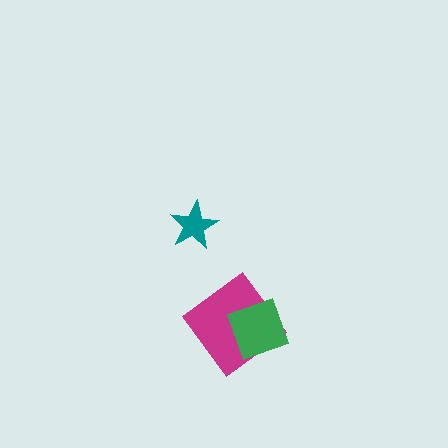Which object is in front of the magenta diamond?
The green diamond is in front of the magenta diamond.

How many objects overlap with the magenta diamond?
1 object overlaps with the magenta diamond.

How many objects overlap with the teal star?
0 objects overlap with the teal star.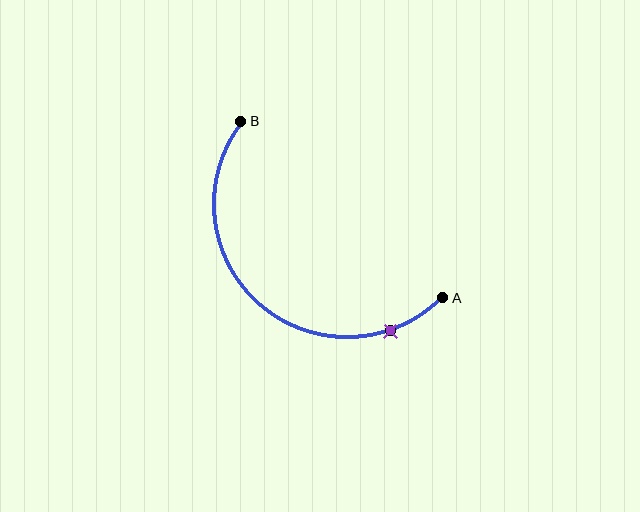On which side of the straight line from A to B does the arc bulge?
The arc bulges below and to the left of the straight line connecting A and B.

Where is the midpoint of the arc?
The arc midpoint is the point on the curve farthest from the straight line joining A and B. It sits below and to the left of that line.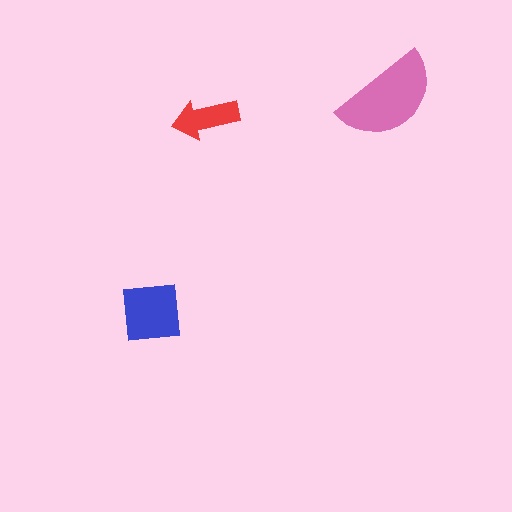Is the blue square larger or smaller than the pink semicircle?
Smaller.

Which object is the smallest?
The red arrow.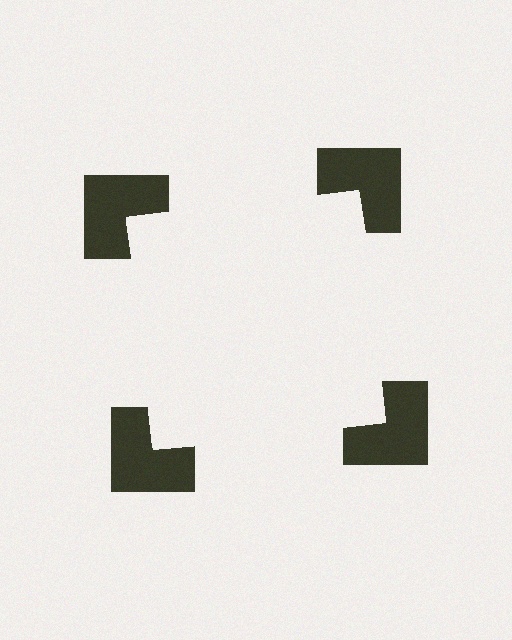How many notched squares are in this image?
There are 4 — one at each vertex of the illusory square.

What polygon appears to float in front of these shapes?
An illusory square — its edges are inferred from the aligned wedge cuts in the notched squares, not physically drawn.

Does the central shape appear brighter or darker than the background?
It typically appears slightly brighter than the background, even though no actual brightness change is drawn.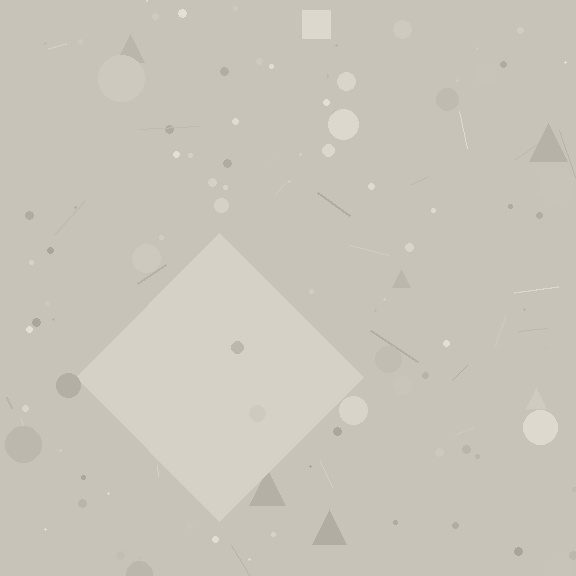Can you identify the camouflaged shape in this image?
The camouflaged shape is a diamond.